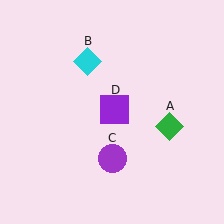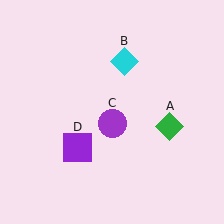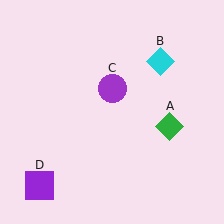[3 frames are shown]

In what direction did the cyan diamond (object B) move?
The cyan diamond (object B) moved right.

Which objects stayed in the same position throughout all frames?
Green diamond (object A) remained stationary.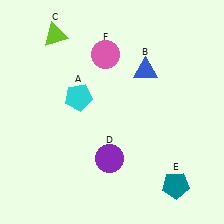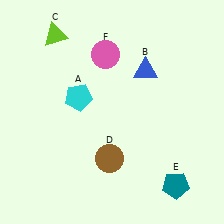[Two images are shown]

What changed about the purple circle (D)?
In Image 1, D is purple. In Image 2, it changed to brown.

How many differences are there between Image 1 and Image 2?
There is 1 difference between the two images.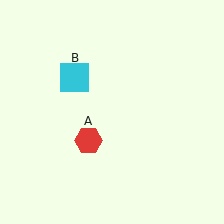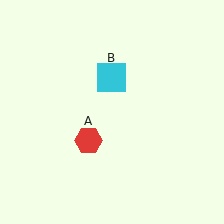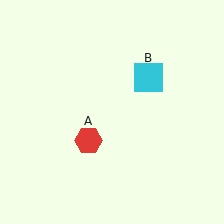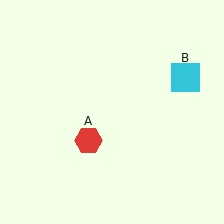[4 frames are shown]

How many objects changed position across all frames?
1 object changed position: cyan square (object B).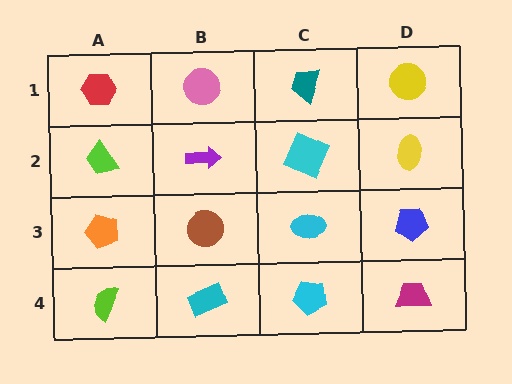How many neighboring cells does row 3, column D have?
3.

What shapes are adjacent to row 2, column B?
A pink circle (row 1, column B), a brown circle (row 3, column B), a lime trapezoid (row 2, column A), a cyan square (row 2, column C).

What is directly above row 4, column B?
A brown circle.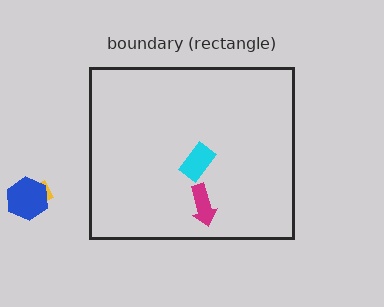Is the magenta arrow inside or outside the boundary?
Inside.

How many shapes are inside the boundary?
2 inside, 2 outside.